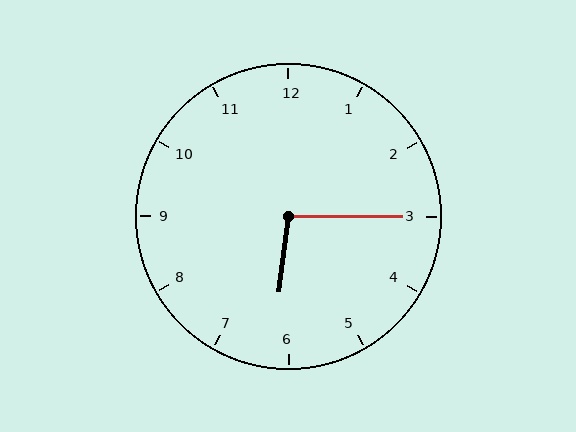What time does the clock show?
6:15.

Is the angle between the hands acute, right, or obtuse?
It is obtuse.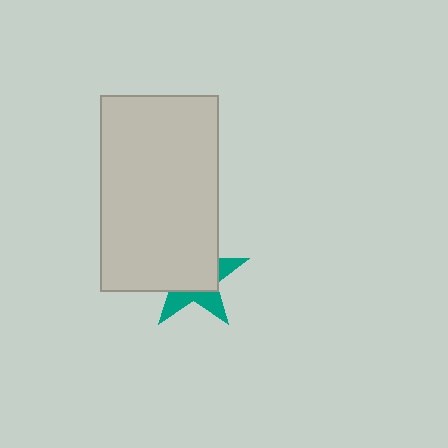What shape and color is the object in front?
The object in front is a light gray rectangle.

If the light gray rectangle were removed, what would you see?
You would see the complete teal star.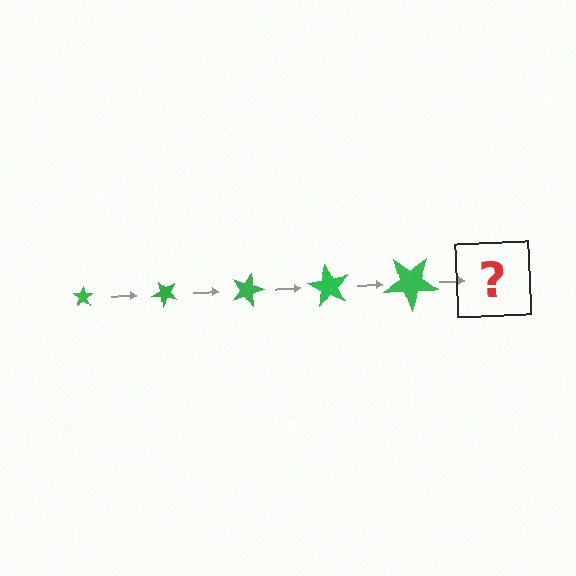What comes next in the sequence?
The next element should be a star, larger than the previous one and rotated 225 degrees from the start.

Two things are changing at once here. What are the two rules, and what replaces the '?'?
The two rules are that the star grows larger each step and it rotates 45 degrees each step. The '?' should be a star, larger than the previous one and rotated 225 degrees from the start.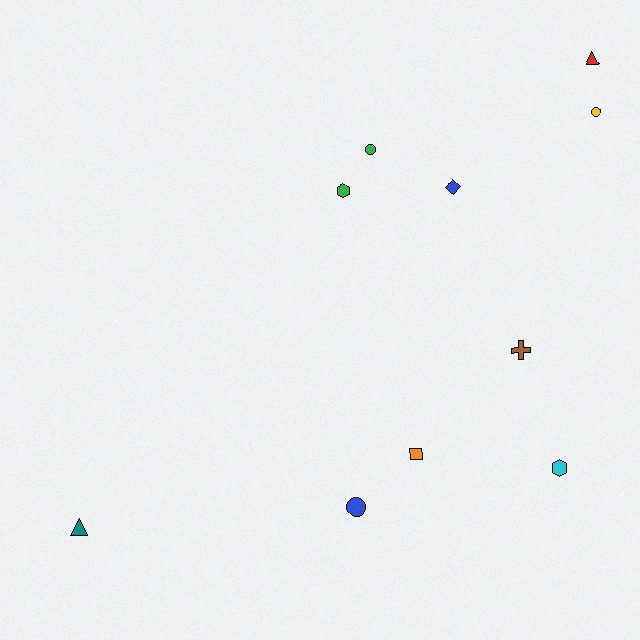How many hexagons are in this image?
There are 2 hexagons.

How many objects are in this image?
There are 10 objects.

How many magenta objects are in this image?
There are no magenta objects.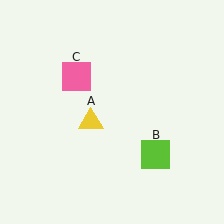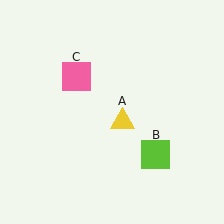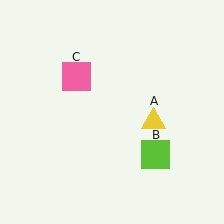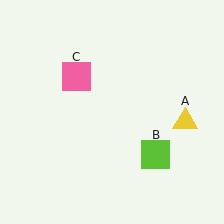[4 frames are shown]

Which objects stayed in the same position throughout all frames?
Lime square (object B) and pink square (object C) remained stationary.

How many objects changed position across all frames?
1 object changed position: yellow triangle (object A).